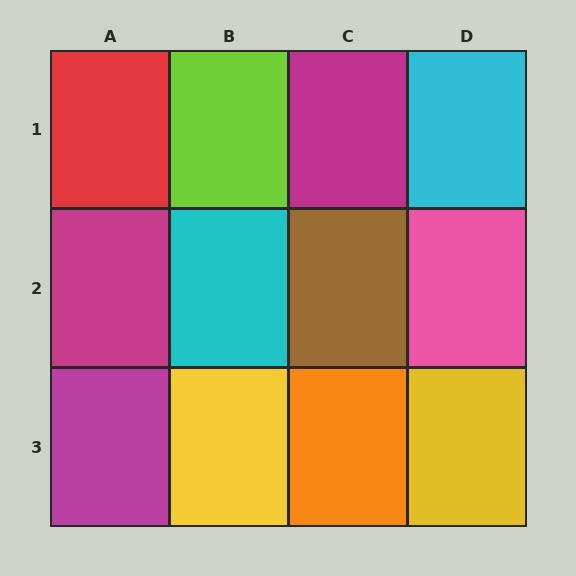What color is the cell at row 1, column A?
Red.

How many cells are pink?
1 cell is pink.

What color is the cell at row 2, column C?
Brown.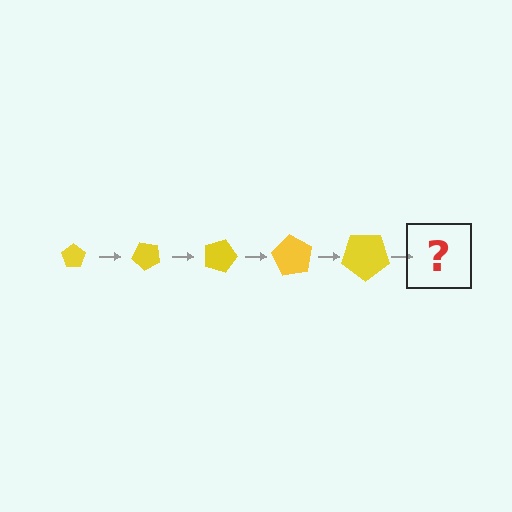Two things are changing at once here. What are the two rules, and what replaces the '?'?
The two rules are that the pentagon grows larger each step and it rotates 45 degrees each step. The '?' should be a pentagon, larger than the previous one and rotated 225 degrees from the start.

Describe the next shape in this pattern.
It should be a pentagon, larger than the previous one and rotated 225 degrees from the start.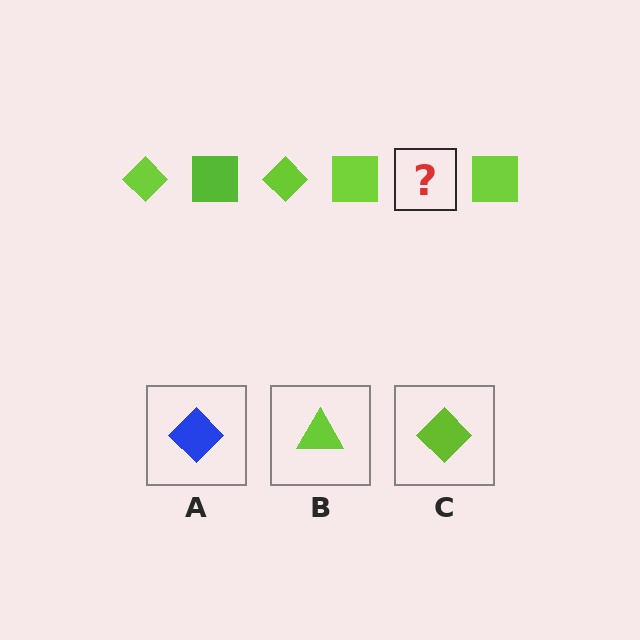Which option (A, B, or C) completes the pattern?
C.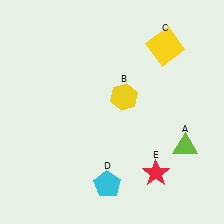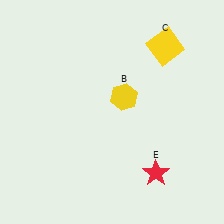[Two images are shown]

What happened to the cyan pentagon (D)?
The cyan pentagon (D) was removed in Image 2. It was in the bottom-left area of Image 1.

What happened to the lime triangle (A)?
The lime triangle (A) was removed in Image 2. It was in the bottom-right area of Image 1.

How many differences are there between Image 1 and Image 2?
There are 2 differences between the two images.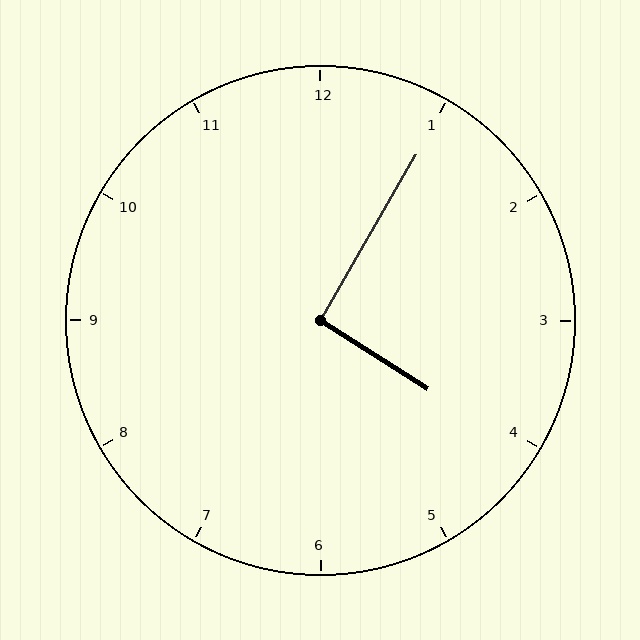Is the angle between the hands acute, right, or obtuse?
It is right.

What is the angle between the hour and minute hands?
Approximately 92 degrees.